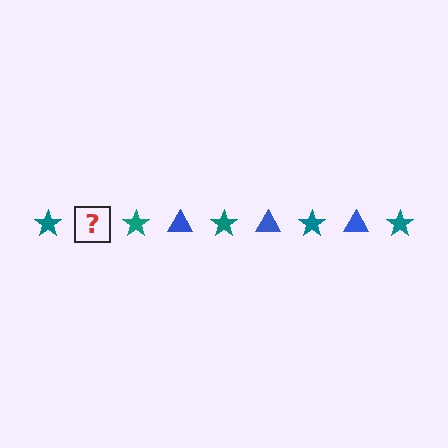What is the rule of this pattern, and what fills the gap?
The rule is that the pattern alternates between teal star and blue triangle. The gap should be filled with a blue triangle.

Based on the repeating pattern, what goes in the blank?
The blank should be a blue triangle.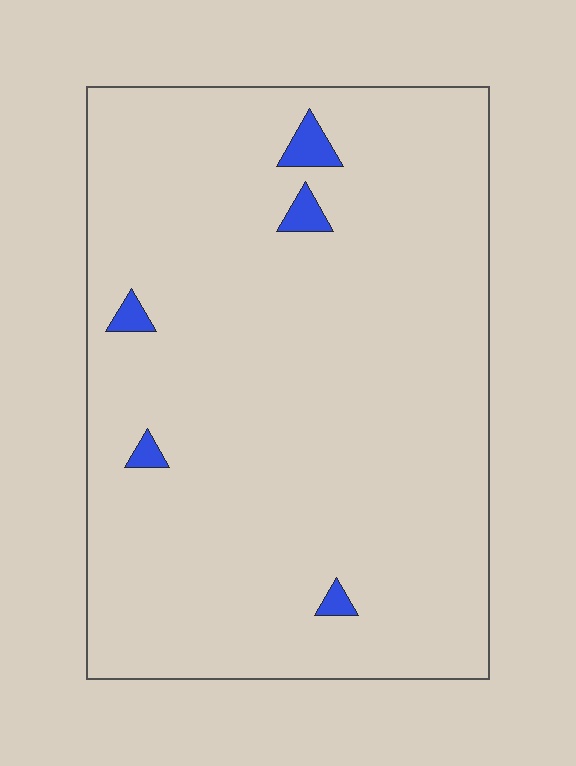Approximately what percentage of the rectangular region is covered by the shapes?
Approximately 5%.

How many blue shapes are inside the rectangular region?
5.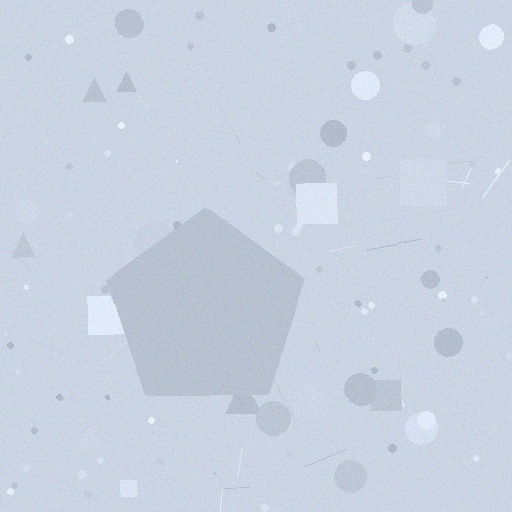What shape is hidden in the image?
A pentagon is hidden in the image.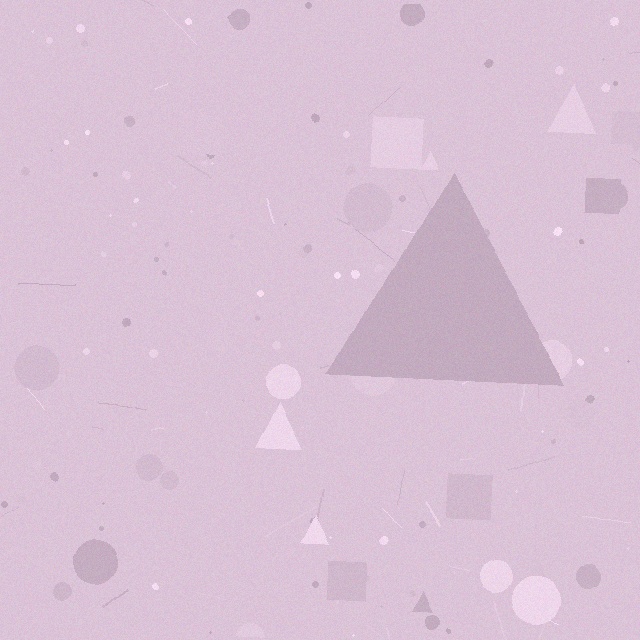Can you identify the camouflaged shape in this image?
The camouflaged shape is a triangle.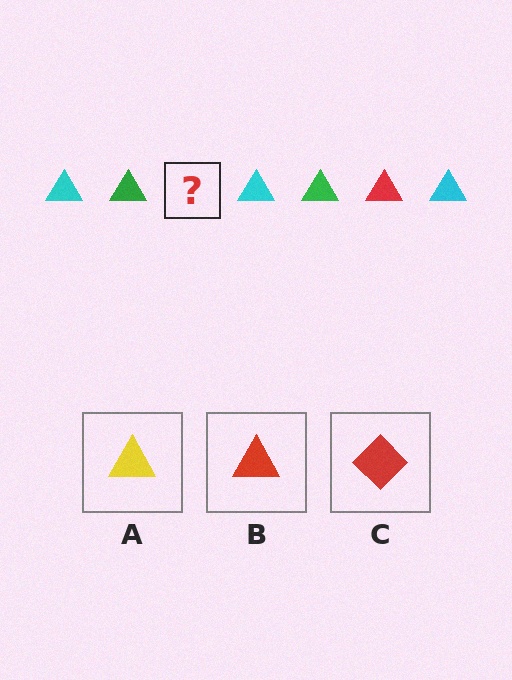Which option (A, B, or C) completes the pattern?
B.